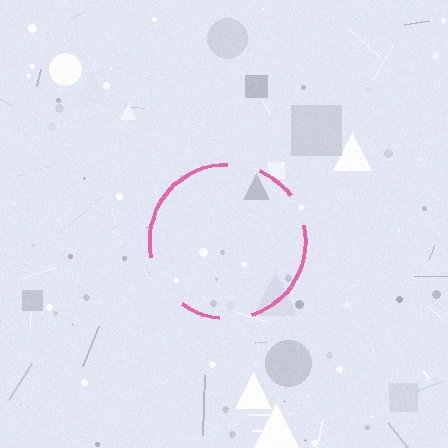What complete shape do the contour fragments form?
The contour fragments form a circle.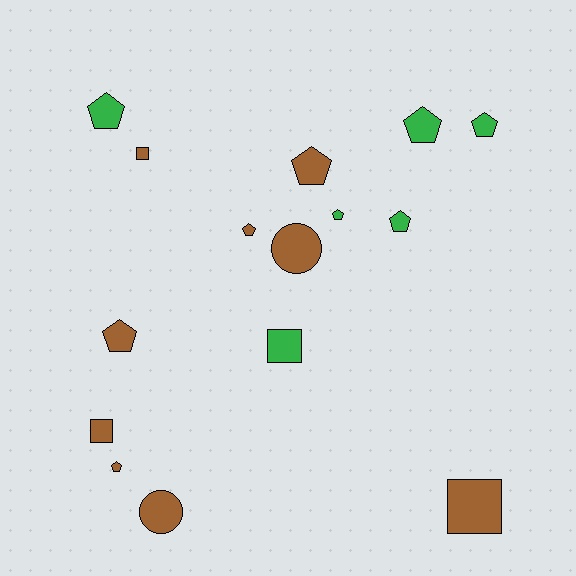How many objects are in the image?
There are 15 objects.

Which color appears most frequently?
Brown, with 9 objects.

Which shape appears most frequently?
Pentagon, with 9 objects.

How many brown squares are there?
There are 3 brown squares.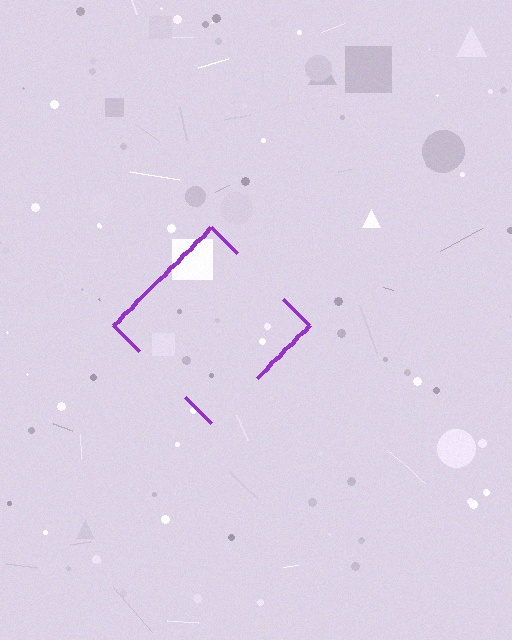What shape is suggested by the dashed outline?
The dashed outline suggests a diamond.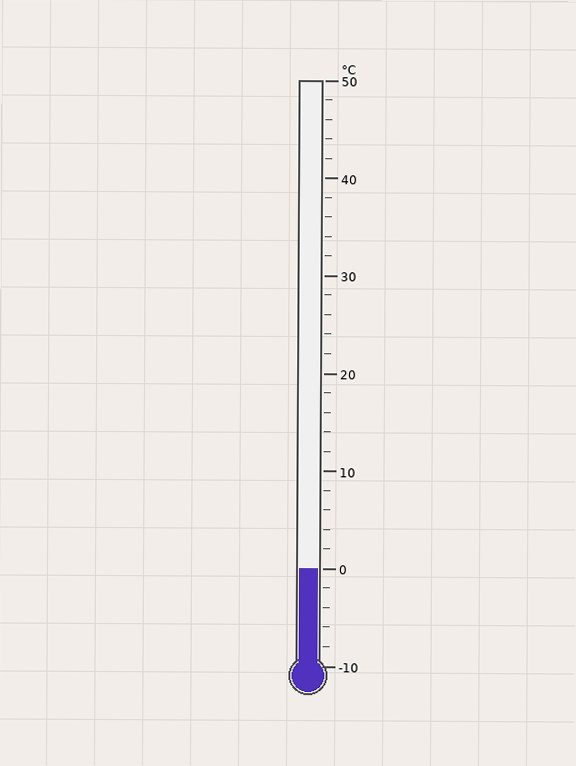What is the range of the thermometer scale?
The thermometer scale ranges from -10°C to 50°C.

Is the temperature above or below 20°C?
The temperature is below 20°C.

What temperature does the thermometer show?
The thermometer shows approximately 0°C.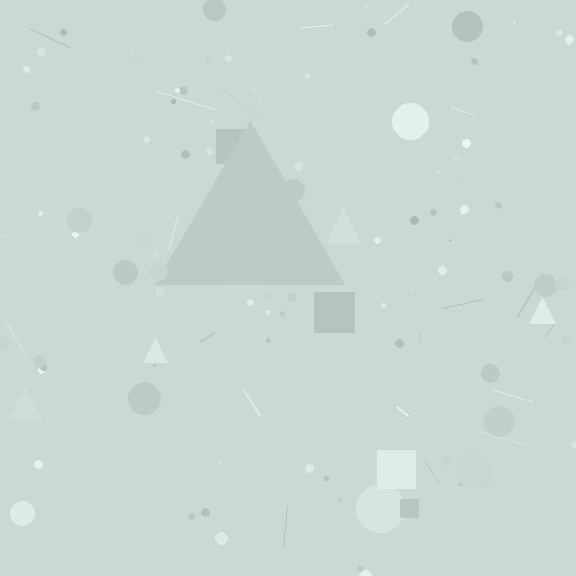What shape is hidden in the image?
A triangle is hidden in the image.